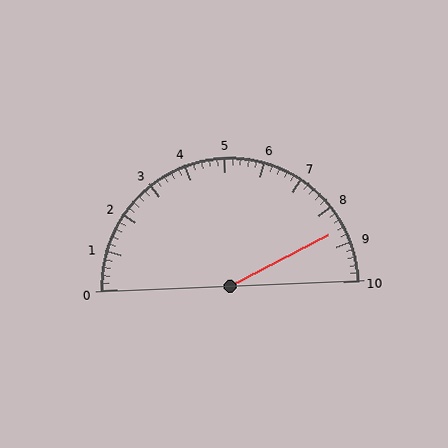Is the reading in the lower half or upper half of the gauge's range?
The reading is in the upper half of the range (0 to 10).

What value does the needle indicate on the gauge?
The needle indicates approximately 8.6.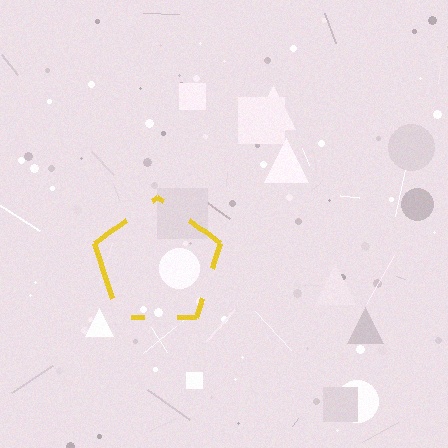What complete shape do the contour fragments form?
The contour fragments form a pentagon.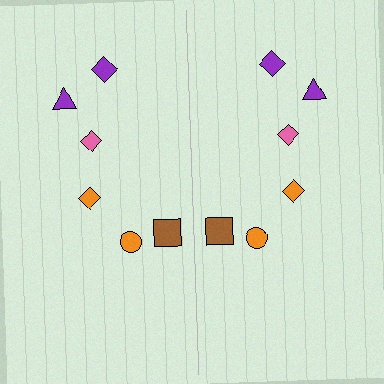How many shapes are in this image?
There are 12 shapes in this image.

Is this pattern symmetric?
Yes, this pattern has bilateral (reflection) symmetry.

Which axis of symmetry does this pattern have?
The pattern has a vertical axis of symmetry running through the center of the image.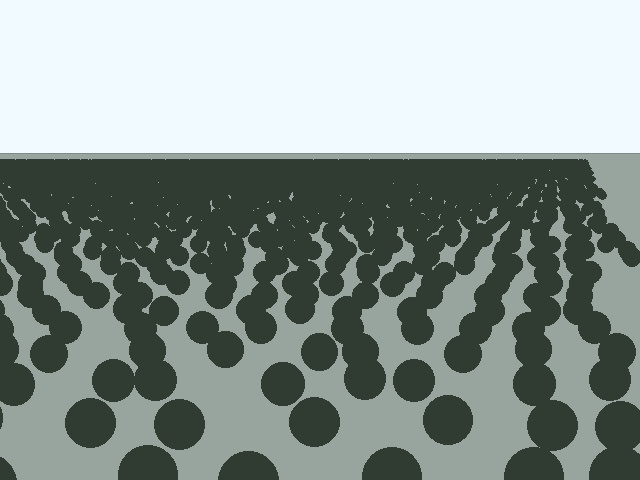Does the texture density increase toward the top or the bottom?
Density increases toward the top.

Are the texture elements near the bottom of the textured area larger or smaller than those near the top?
Larger. Near the bottom, elements are closer to the viewer and appear at a bigger on-screen size.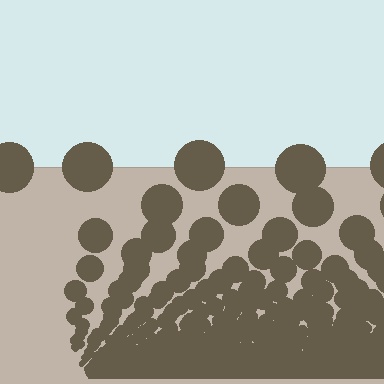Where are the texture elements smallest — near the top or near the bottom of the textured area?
Near the bottom.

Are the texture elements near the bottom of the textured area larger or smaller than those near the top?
Smaller. The gradient is inverted — elements near the bottom are smaller and denser.